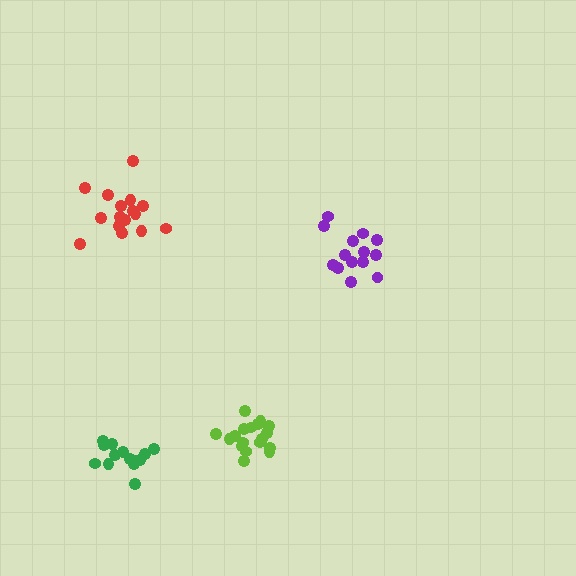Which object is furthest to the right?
The purple cluster is rightmost.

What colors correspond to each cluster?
The clusters are colored: purple, green, lime, red.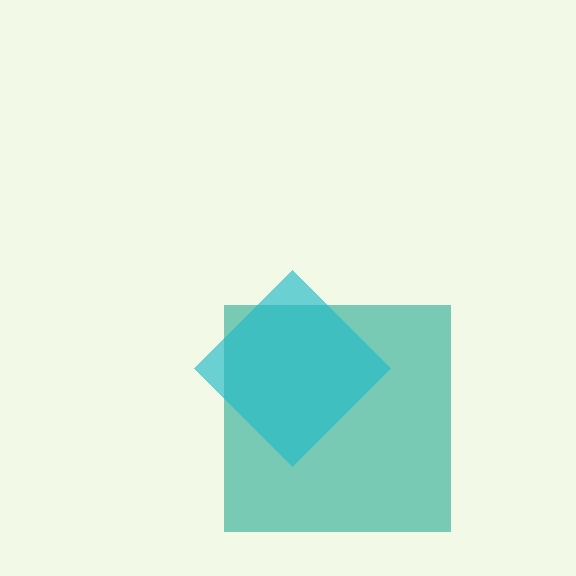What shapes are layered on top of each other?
The layered shapes are: a teal square, a cyan diamond.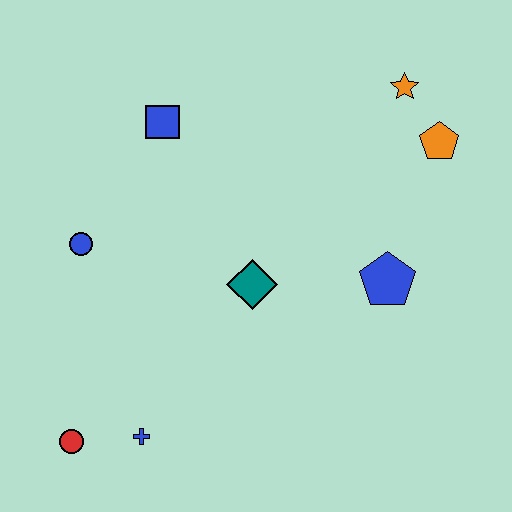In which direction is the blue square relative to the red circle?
The blue square is above the red circle.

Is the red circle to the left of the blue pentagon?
Yes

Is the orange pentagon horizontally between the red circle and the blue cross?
No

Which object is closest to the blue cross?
The red circle is closest to the blue cross.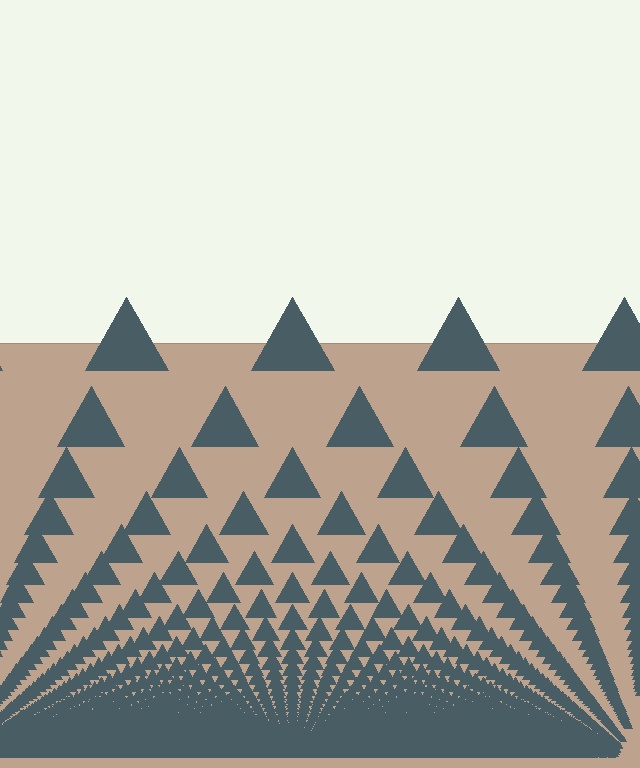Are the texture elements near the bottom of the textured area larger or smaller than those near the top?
Smaller. The gradient is inverted — elements near the bottom are smaller and denser.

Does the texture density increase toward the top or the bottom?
Density increases toward the bottom.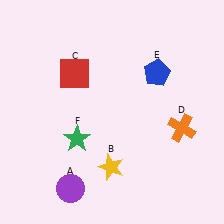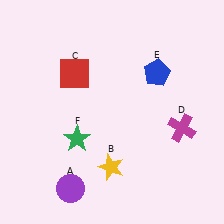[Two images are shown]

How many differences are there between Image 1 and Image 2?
There is 1 difference between the two images.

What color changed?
The cross (D) changed from orange in Image 1 to magenta in Image 2.